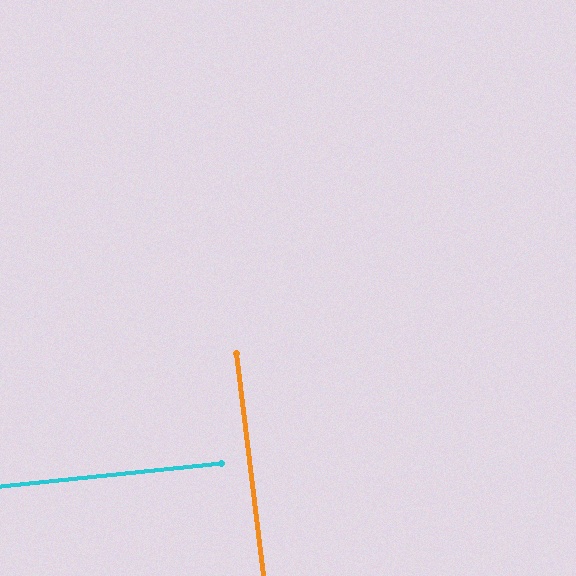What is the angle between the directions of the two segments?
Approximately 89 degrees.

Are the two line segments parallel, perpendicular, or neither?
Perpendicular — they meet at approximately 89°.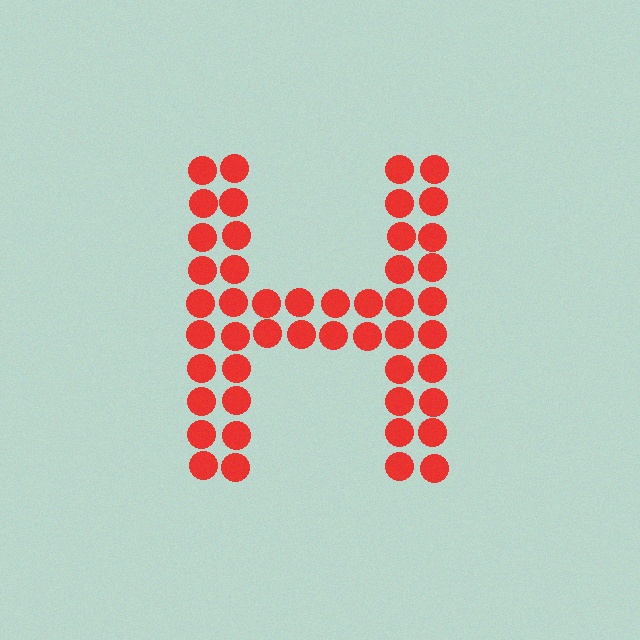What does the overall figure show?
The overall figure shows the letter H.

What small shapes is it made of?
It is made of small circles.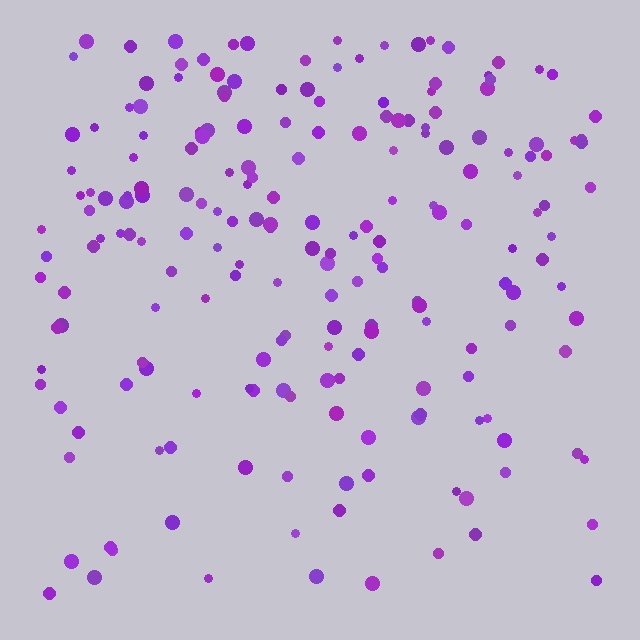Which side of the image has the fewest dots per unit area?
The bottom.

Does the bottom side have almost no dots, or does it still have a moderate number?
Still a moderate number, just noticeably fewer than the top.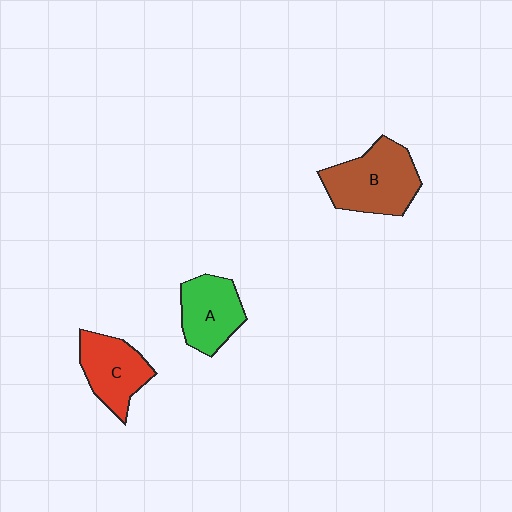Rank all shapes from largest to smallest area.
From largest to smallest: B (brown), C (red), A (green).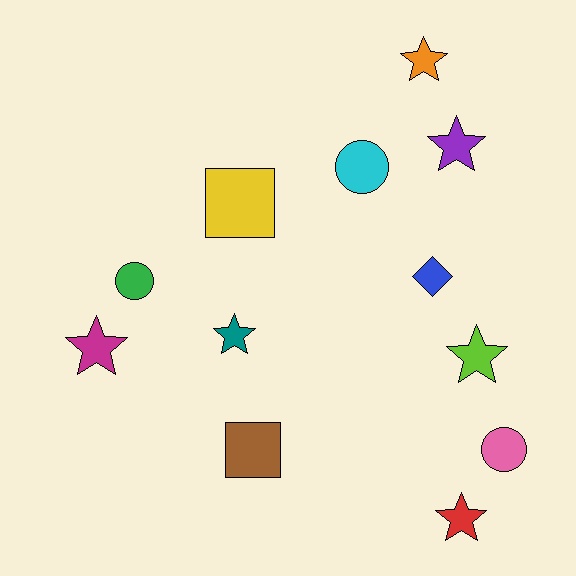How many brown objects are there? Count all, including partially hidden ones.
There is 1 brown object.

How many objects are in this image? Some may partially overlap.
There are 12 objects.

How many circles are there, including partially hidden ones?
There are 3 circles.